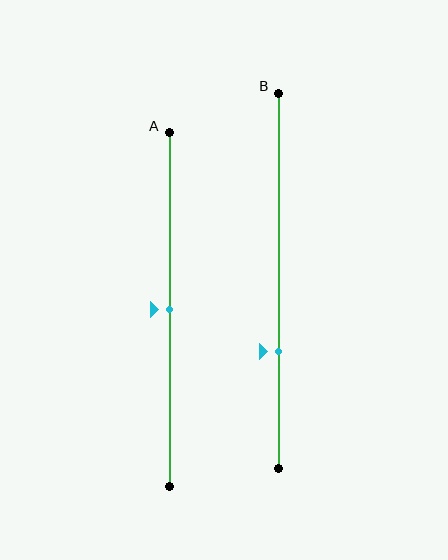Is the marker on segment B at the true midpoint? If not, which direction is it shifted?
No, the marker on segment B is shifted downward by about 19% of the segment length.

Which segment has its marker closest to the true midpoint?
Segment A has its marker closest to the true midpoint.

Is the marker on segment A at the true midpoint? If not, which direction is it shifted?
Yes, the marker on segment A is at the true midpoint.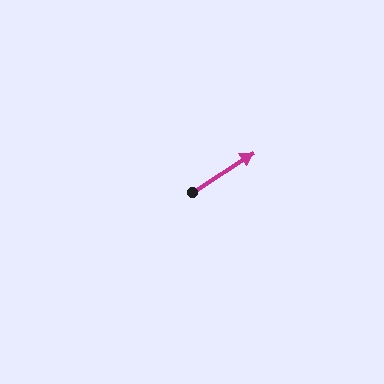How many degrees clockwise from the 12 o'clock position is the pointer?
Approximately 57 degrees.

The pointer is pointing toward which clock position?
Roughly 2 o'clock.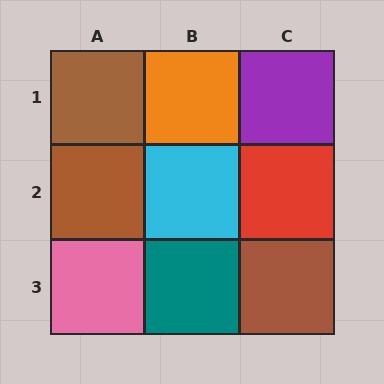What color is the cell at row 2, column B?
Cyan.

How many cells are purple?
1 cell is purple.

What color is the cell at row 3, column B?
Teal.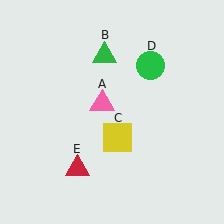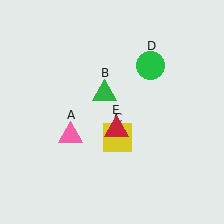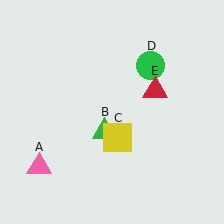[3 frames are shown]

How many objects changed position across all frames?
3 objects changed position: pink triangle (object A), green triangle (object B), red triangle (object E).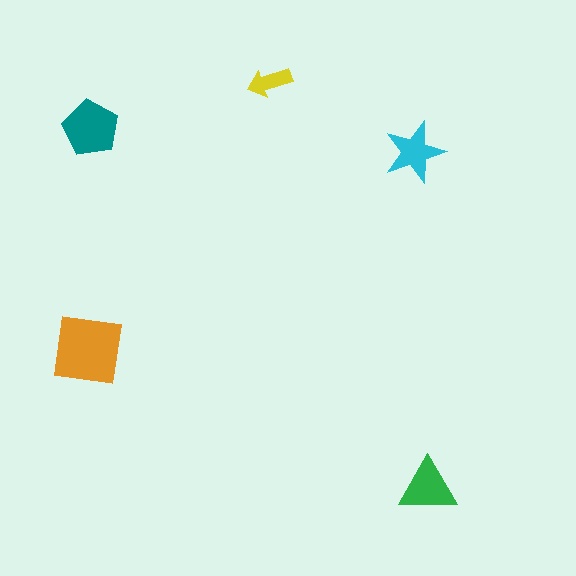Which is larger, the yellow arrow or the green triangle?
The green triangle.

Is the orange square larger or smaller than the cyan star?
Larger.